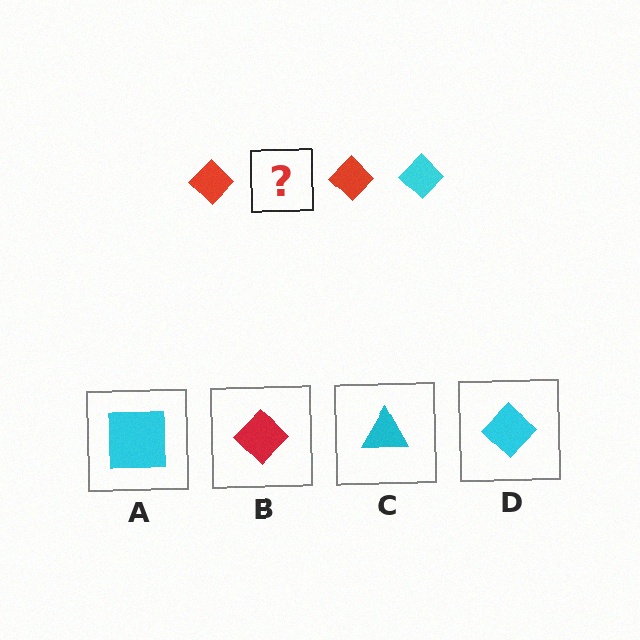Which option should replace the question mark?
Option D.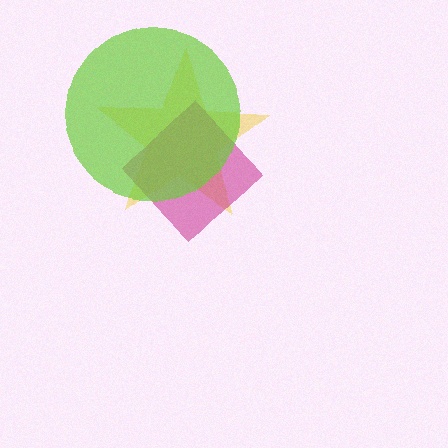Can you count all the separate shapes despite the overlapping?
Yes, there are 3 separate shapes.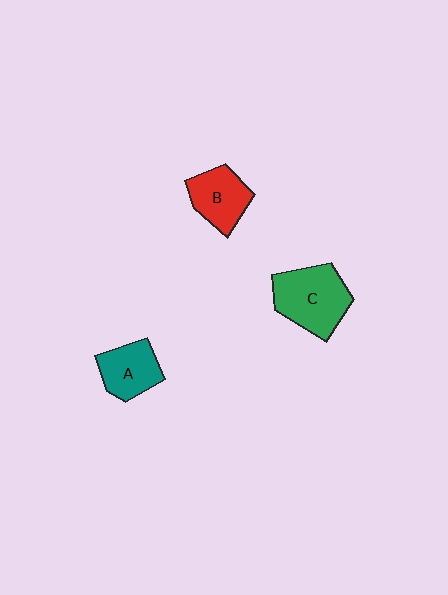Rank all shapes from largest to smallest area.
From largest to smallest: C (green), B (red), A (teal).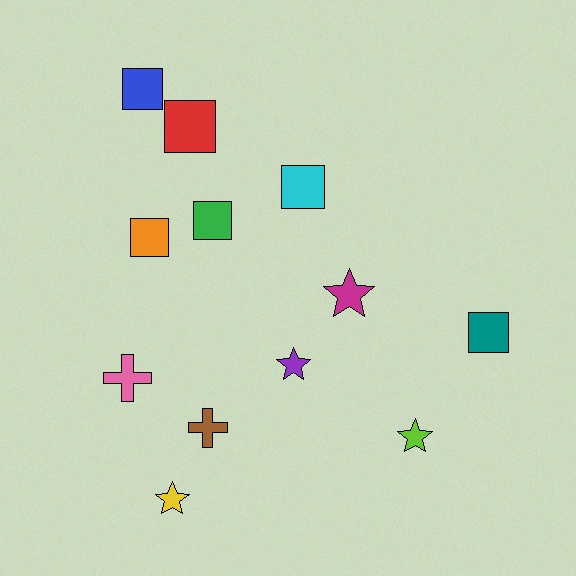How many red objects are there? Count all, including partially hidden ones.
There is 1 red object.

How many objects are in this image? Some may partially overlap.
There are 12 objects.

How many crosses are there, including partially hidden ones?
There are 2 crosses.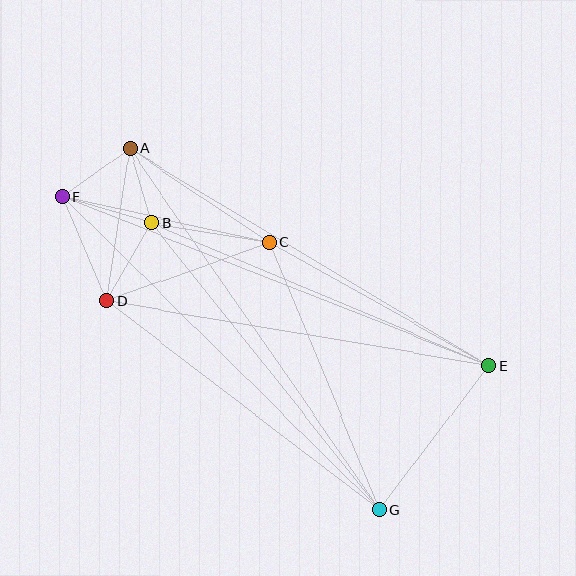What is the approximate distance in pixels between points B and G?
The distance between B and G is approximately 366 pixels.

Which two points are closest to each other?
Points A and B are closest to each other.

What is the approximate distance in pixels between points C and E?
The distance between C and E is approximately 251 pixels.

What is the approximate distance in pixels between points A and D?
The distance between A and D is approximately 154 pixels.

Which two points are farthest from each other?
Points E and F are farthest from each other.